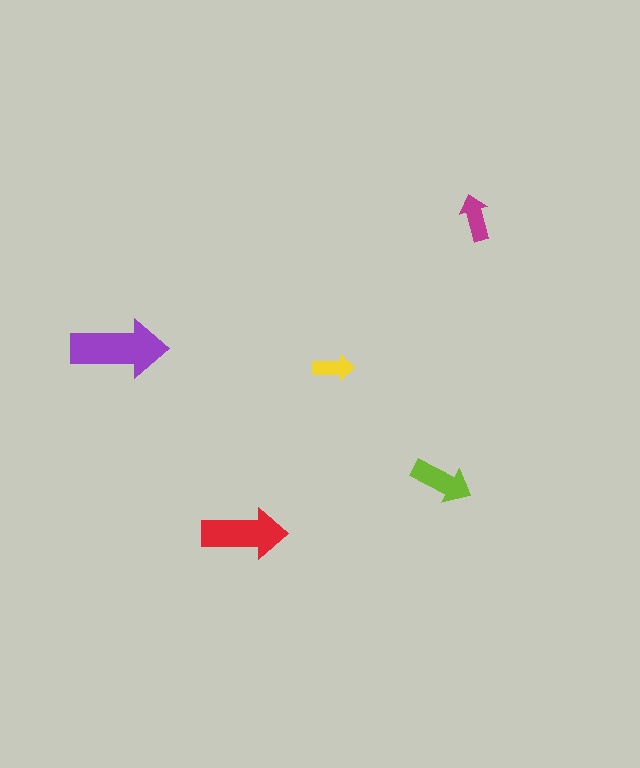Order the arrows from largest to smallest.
the purple one, the red one, the lime one, the magenta one, the yellow one.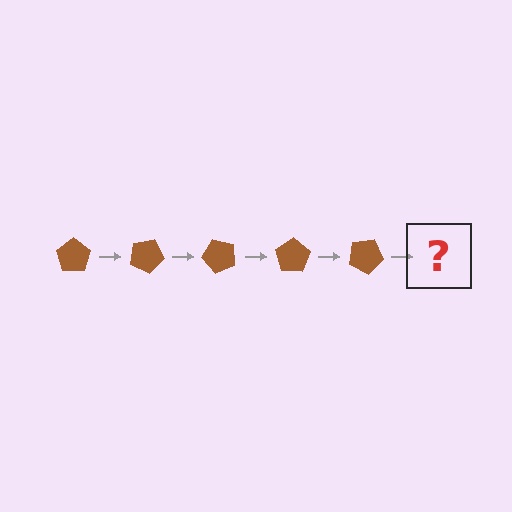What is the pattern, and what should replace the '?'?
The pattern is that the pentagon rotates 25 degrees each step. The '?' should be a brown pentagon rotated 125 degrees.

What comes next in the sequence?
The next element should be a brown pentagon rotated 125 degrees.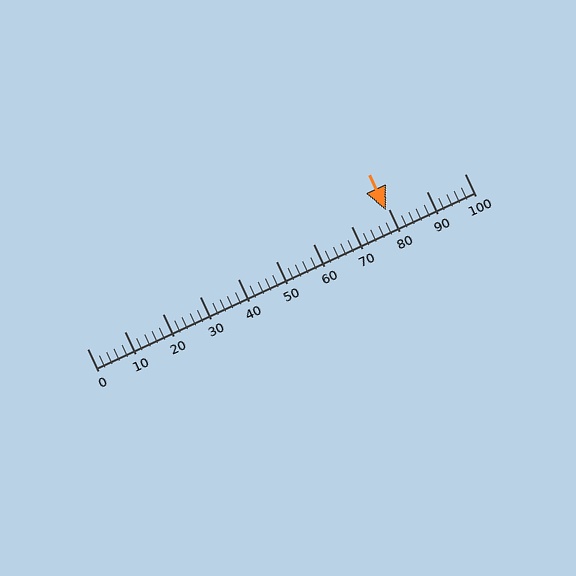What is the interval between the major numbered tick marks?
The major tick marks are spaced 10 units apart.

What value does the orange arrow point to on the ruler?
The orange arrow points to approximately 79.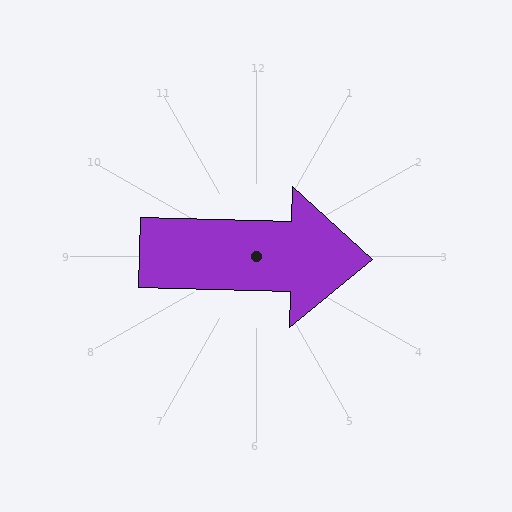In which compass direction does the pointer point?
East.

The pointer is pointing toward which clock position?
Roughly 3 o'clock.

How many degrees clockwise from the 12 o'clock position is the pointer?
Approximately 92 degrees.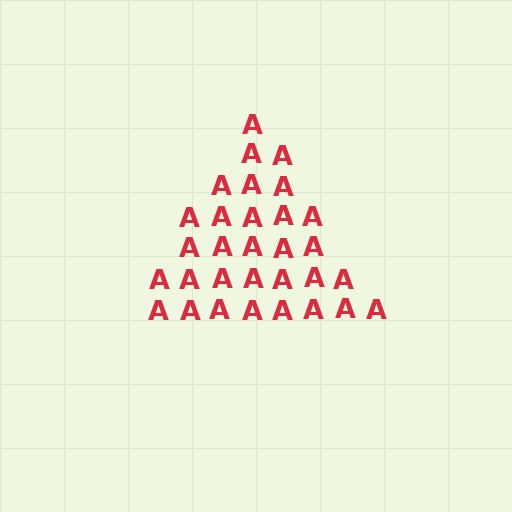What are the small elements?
The small elements are letter A's.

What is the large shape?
The large shape is a triangle.